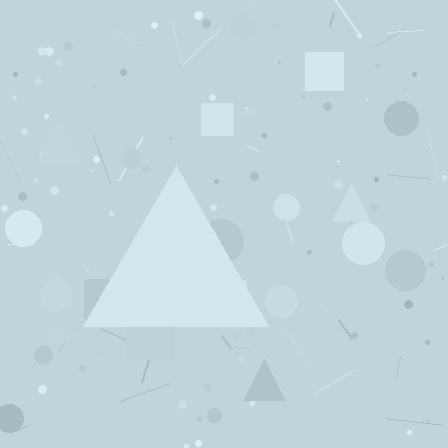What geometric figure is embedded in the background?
A triangle is embedded in the background.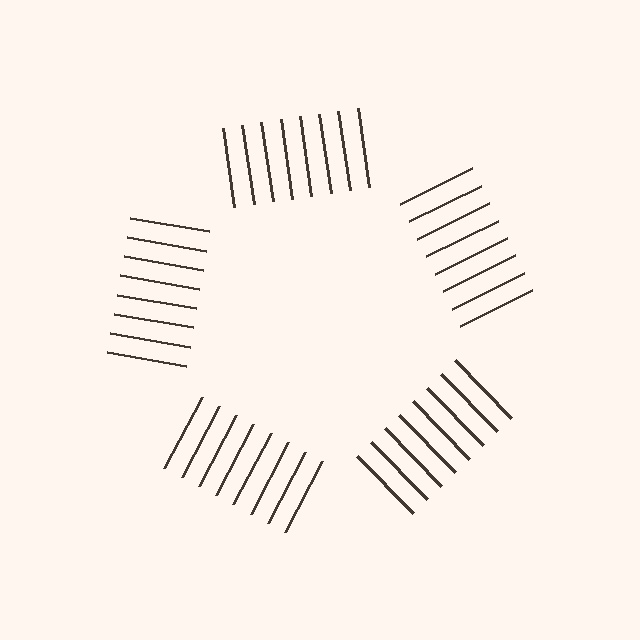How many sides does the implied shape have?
5 sides — the line-ends trace a pentagon.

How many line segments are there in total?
40 — 8 along each of the 5 edges.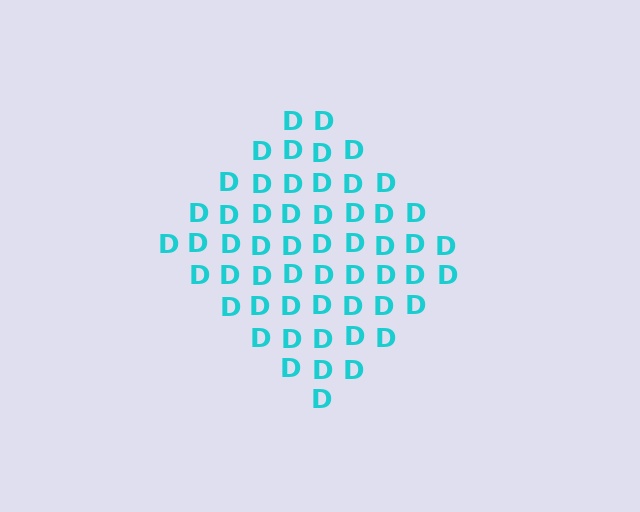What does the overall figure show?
The overall figure shows a diamond.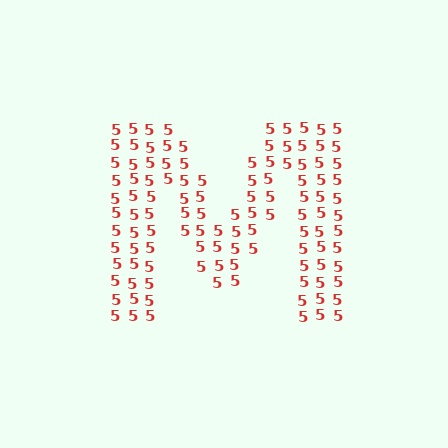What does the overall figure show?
The overall figure shows the letter M.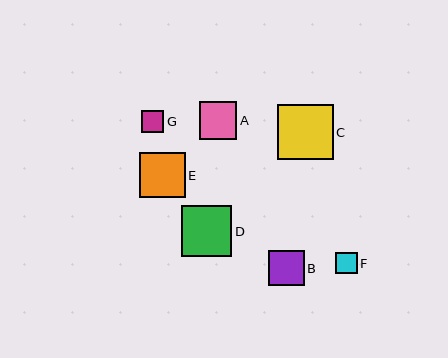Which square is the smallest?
Square F is the smallest with a size of approximately 22 pixels.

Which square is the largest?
Square C is the largest with a size of approximately 56 pixels.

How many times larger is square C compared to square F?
Square C is approximately 2.6 times the size of square F.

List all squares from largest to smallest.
From largest to smallest: C, D, E, A, B, G, F.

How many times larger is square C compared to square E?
Square C is approximately 1.2 times the size of square E.